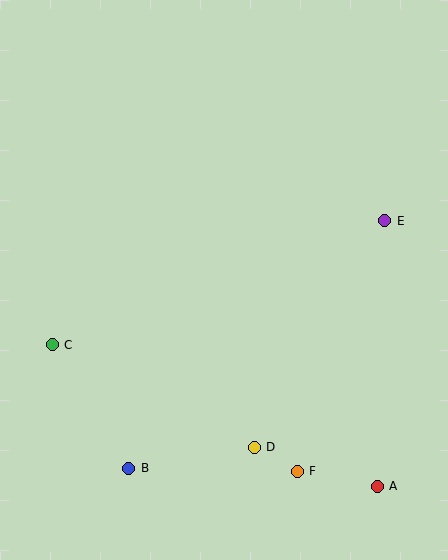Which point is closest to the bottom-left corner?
Point B is closest to the bottom-left corner.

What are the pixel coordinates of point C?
Point C is at (52, 345).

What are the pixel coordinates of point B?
Point B is at (129, 468).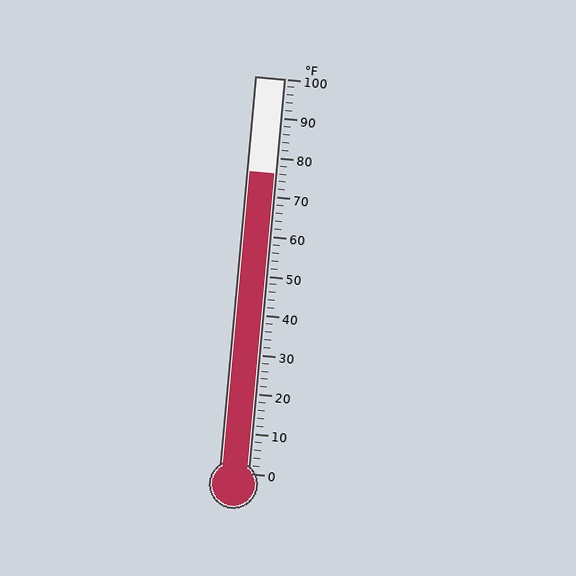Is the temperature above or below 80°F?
The temperature is below 80°F.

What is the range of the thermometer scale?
The thermometer scale ranges from 0°F to 100°F.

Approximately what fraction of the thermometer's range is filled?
The thermometer is filled to approximately 75% of its range.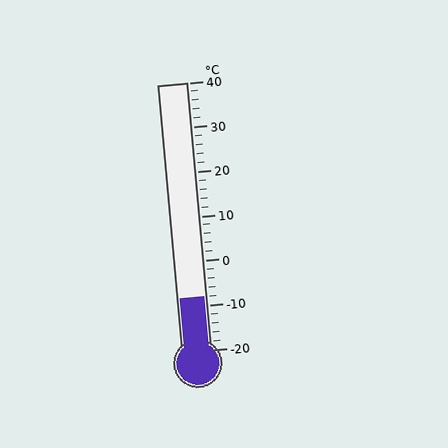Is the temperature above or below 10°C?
The temperature is below 10°C.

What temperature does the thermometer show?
The thermometer shows approximately -8°C.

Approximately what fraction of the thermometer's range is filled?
The thermometer is filled to approximately 20% of its range.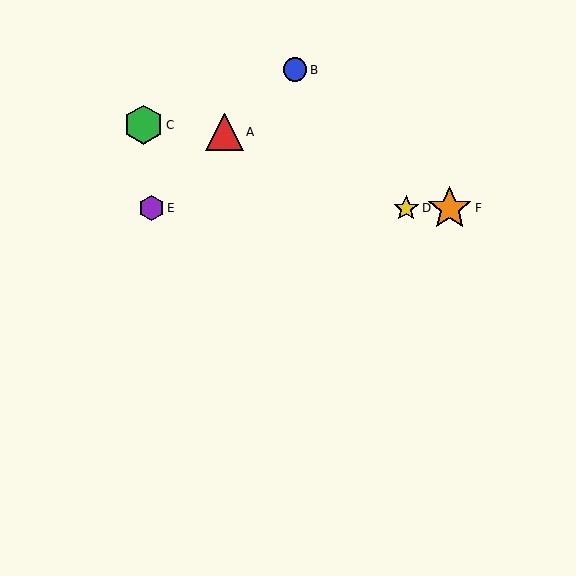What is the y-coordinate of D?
Object D is at y≈208.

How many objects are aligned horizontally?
3 objects (D, E, F) are aligned horizontally.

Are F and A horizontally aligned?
No, F is at y≈208 and A is at y≈132.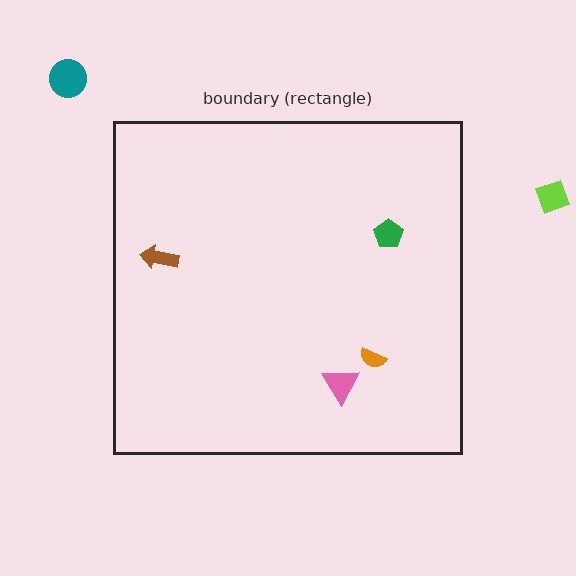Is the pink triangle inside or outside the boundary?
Inside.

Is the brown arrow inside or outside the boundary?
Inside.